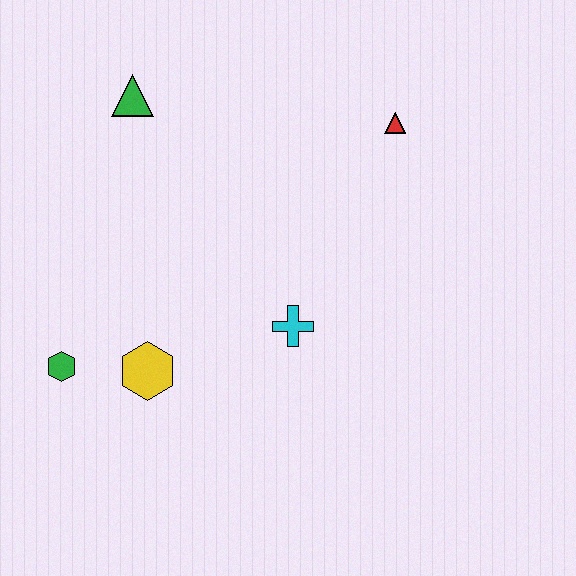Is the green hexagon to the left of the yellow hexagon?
Yes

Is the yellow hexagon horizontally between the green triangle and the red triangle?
Yes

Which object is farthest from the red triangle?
The green hexagon is farthest from the red triangle.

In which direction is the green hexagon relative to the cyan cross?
The green hexagon is to the left of the cyan cross.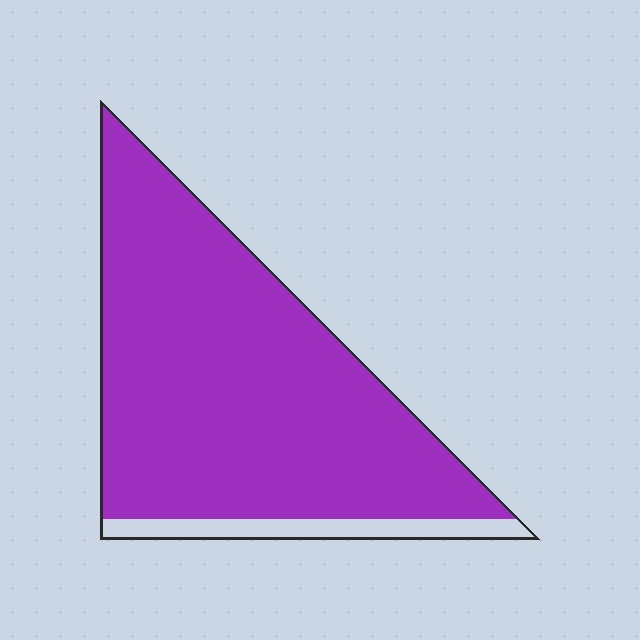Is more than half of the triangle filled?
Yes.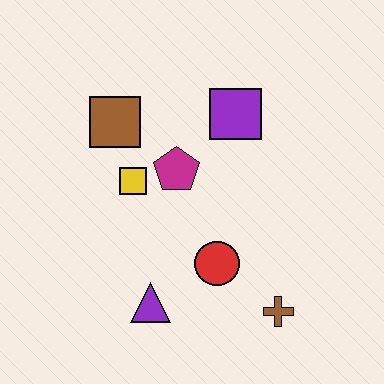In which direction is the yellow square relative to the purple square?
The yellow square is to the left of the purple square.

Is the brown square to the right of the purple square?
No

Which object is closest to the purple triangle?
The red circle is closest to the purple triangle.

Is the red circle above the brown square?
No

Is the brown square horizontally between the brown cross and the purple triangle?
No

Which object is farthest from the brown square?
The brown cross is farthest from the brown square.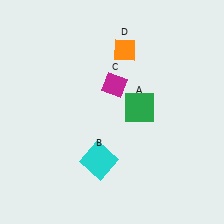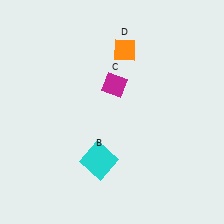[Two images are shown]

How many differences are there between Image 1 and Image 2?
There is 1 difference between the two images.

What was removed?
The green square (A) was removed in Image 2.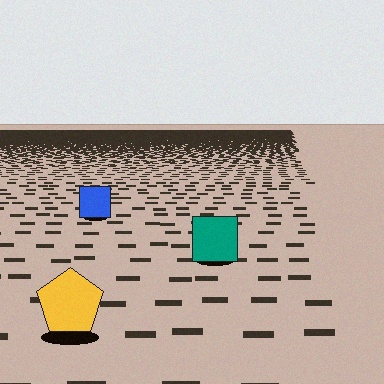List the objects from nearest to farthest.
From nearest to farthest: the yellow pentagon, the teal square, the blue square.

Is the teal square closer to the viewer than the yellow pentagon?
No. The yellow pentagon is closer — you can tell from the texture gradient: the ground texture is coarser near it.